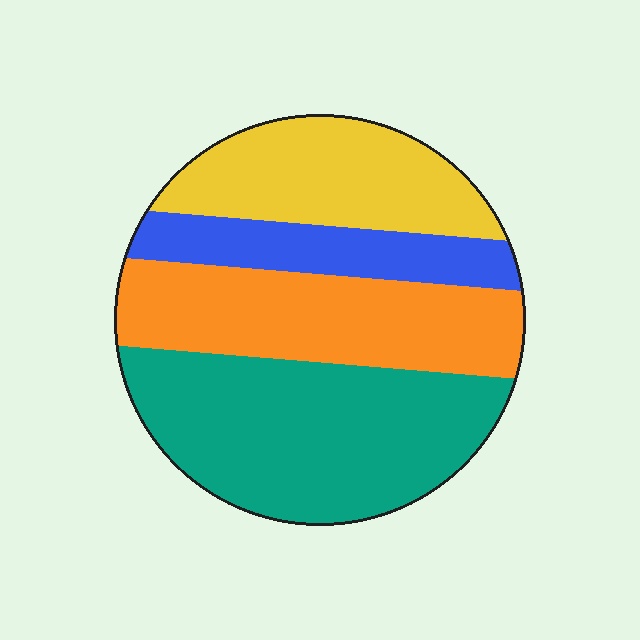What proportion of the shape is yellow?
Yellow takes up about one fifth (1/5) of the shape.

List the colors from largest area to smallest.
From largest to smallest: teal, orange, yellow, blue.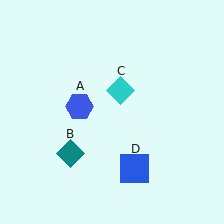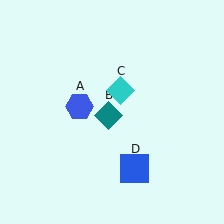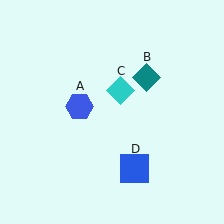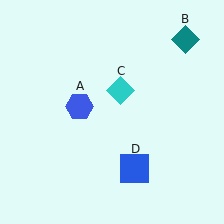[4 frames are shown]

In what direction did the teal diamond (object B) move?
The teal diamond (object B) moved up and to the right.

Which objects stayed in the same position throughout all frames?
Blue hexagon (object A) and cyan diamond (object C) and blue square (object D) remained stationary.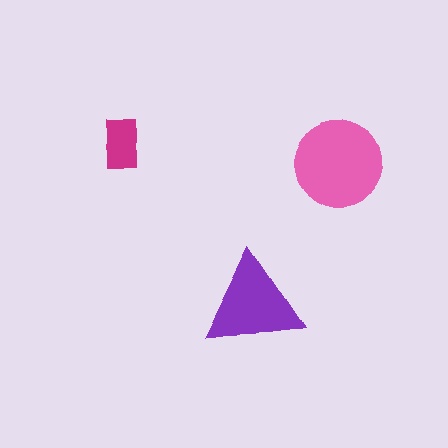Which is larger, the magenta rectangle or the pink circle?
The pink circle.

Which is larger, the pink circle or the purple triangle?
The pink circle.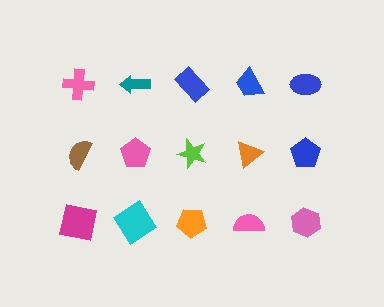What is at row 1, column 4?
A blue trapezoid.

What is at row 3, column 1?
A magenta square.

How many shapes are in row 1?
5 shapes.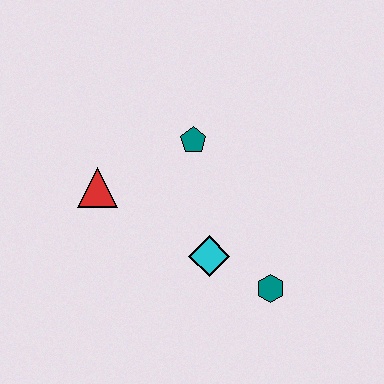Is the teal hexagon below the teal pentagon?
Yes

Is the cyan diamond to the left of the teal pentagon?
No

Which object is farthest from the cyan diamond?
The red triangle is farthest from the cyan diamond.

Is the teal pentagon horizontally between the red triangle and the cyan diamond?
Yes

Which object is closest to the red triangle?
The teal pentagon is closest to the red triangle.